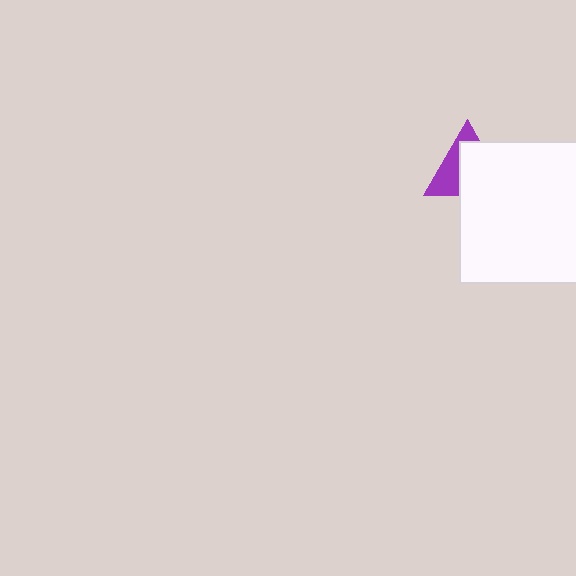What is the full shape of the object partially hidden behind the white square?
The partially hidden object is a purple triangle.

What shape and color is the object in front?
The object in front is a white square.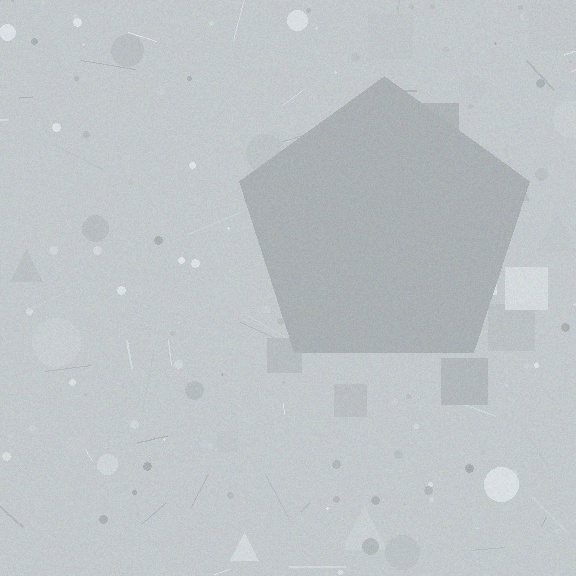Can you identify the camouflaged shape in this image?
The camouflaged shape is a pentagon.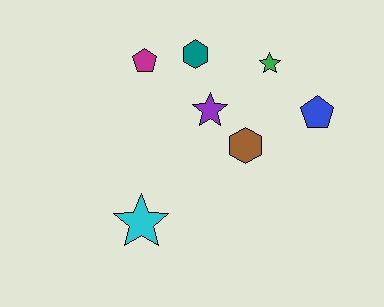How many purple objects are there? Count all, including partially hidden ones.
There is 1 purple object.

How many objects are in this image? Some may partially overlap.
There are 7 objects.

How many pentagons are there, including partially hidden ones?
There are 2 pentagons.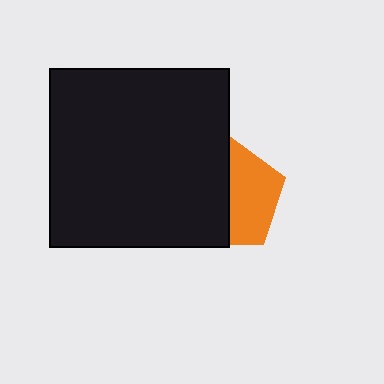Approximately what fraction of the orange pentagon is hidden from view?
Roughly 51% of the orange pentagon is hidden behind the black square.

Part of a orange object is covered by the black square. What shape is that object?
It is a pentagon.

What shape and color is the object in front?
The object in front is a black square.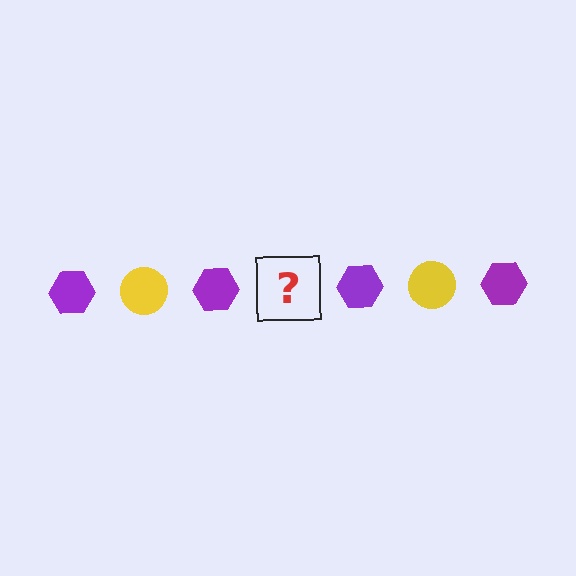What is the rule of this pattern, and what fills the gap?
The rule is that the pattern alternates between purple hexagon and yellow circle. The gap should be filled with a yellow circle.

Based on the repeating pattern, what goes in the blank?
The blank should be a yellow circle.